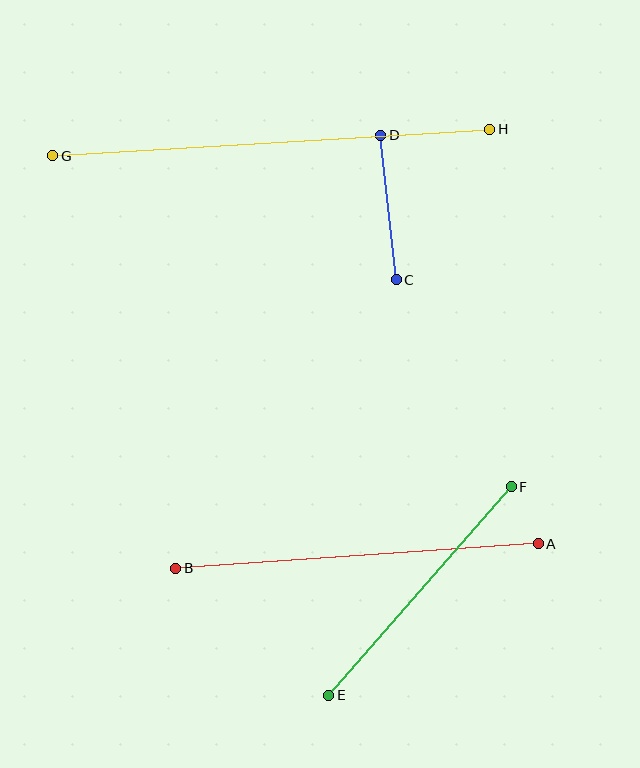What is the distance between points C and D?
The distance is approximately 145 pixels.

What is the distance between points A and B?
The distance is approximately 363 pixels.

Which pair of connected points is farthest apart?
Points G and H are farthest apart.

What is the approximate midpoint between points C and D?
The midpoint is at approximately (388, 208) pixels.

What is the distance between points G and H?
The distance is approximately 438 pixels.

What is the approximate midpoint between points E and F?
The midpoint is at approximately (420, 591) pixels.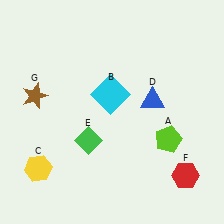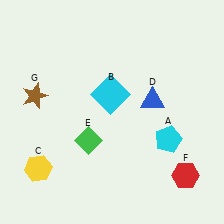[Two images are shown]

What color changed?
The pentagon (A) changed from lime in Image 1 to cyan in Image 2.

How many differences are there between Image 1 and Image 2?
There is 1 difference between the two images.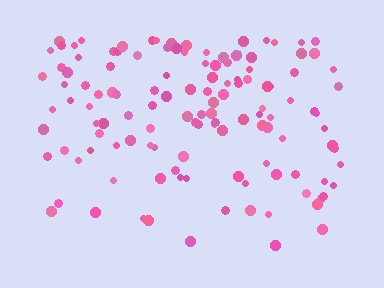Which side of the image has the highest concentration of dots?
The top.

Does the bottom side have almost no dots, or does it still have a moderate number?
Still a moderate number, just noticeably fewer than the top.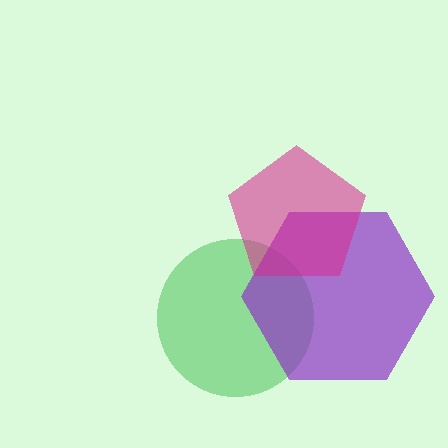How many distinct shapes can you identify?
There are 3 distinct shapes: a green circle, a purple hexagon, a magenta pentagon.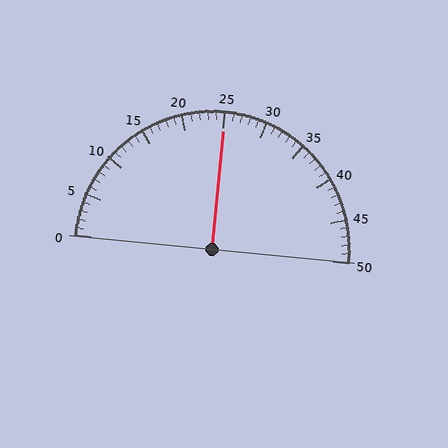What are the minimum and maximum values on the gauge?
The gauge ranges from 0 to 50.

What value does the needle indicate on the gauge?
The needle indicates approximately 25.